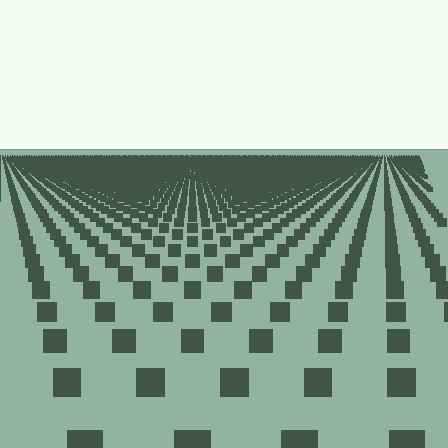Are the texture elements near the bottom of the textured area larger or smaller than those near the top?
Larger. Near the bottom, elements are closer to the viewer and appear at a bigger on-screen size.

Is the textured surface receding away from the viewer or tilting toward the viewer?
The surface is receding away from the viewer. Texture elements get smaller and denser toward the top.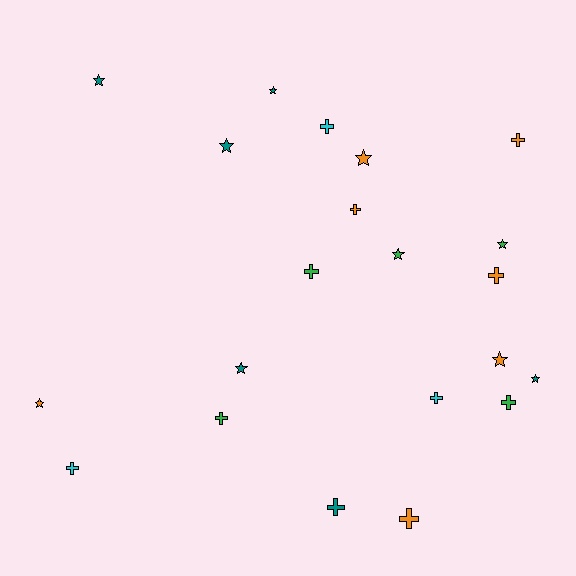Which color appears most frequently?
Orange, with 7 objects.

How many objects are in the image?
There are 21 objects.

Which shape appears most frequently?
Cross, with 11 objects.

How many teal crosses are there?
There is 1 teal cross.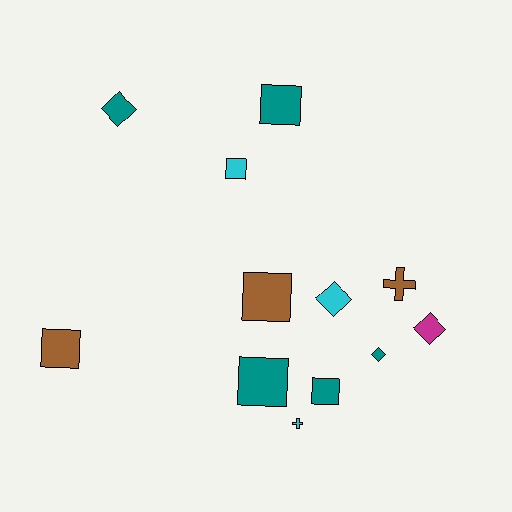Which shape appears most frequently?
Square, with 6 objects.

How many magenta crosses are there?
There are no magenta crosses.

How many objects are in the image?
There are 12 objects.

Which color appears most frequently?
Teal, with 5 objects.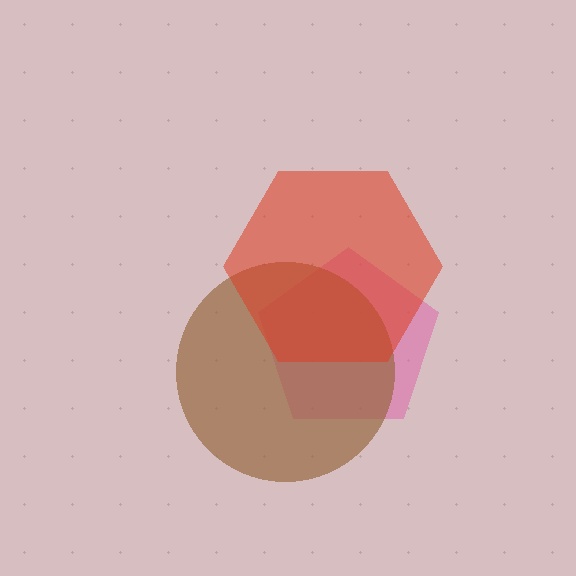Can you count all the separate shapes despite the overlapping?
Yes, there are 3 separate shapes.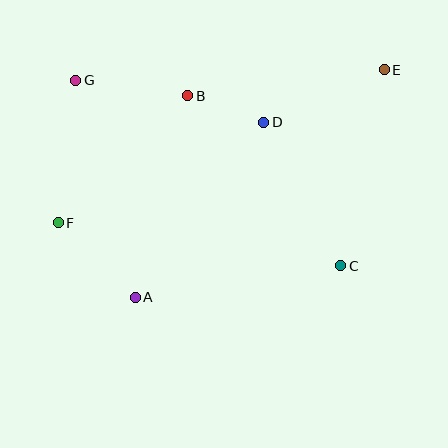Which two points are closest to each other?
Points B and D are closest to each other.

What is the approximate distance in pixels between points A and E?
The distance between A and E is approximately 338 pixels.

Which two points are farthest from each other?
Points E and F are farthest from each other.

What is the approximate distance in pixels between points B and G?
The distance between B and G is approximately 113 pixels.